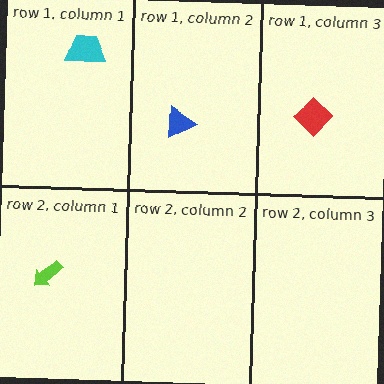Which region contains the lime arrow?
The row 2, column 1 region.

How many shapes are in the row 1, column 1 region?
1.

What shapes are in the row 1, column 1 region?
The cyan trapezoid.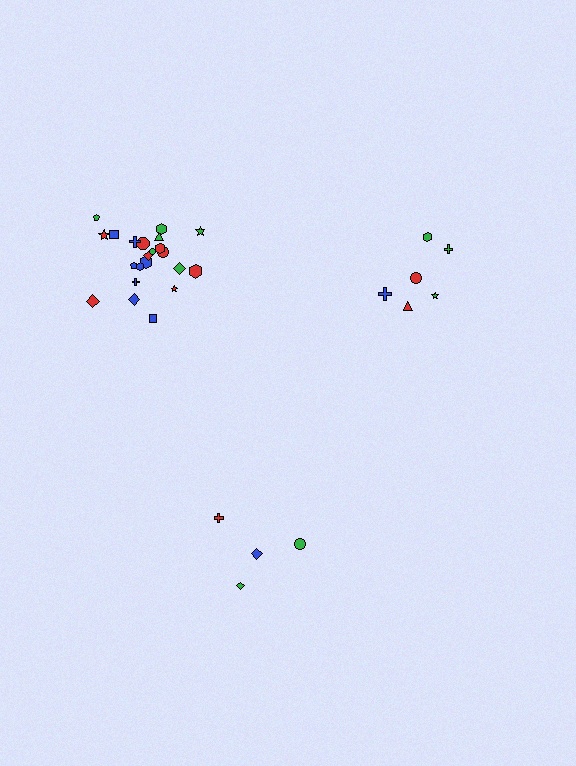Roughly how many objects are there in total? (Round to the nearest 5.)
Roughly 30 objects in total.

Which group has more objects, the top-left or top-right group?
The top-left group.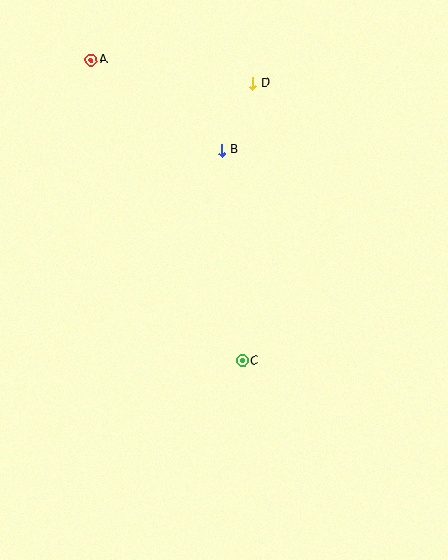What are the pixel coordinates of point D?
Point D is at (252, 83).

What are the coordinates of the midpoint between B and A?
The midpoint between B and A is at (157, 105).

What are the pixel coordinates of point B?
Point B is at (222, 150).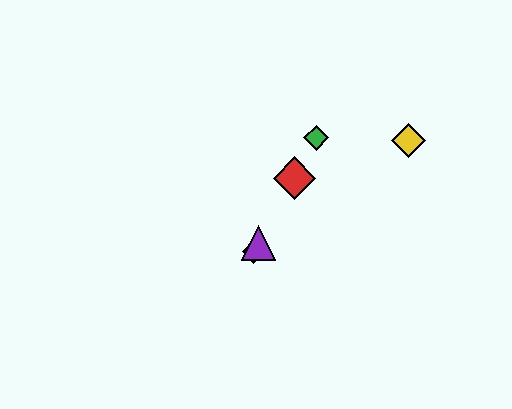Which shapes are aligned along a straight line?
The red diamond, the blue diamond, the green diamond, the purple triangle are aligned along a straight line.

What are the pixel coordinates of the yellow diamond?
The yellow diamond is at (408, 140).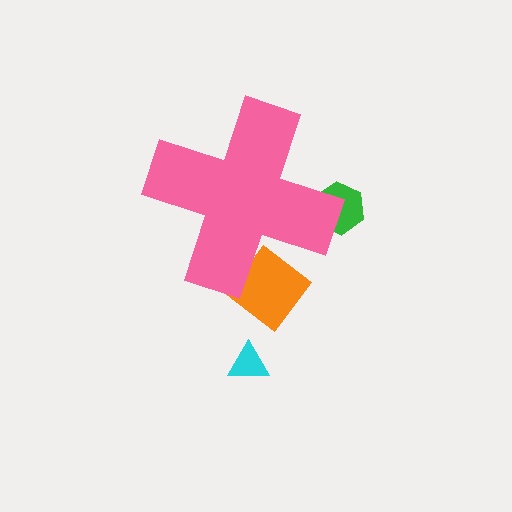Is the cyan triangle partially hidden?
No, the cyan triangle is fully visible.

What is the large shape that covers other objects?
A pink cross.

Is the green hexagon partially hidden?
Yes, the green hexagon is partially hidden behind the pink cross.